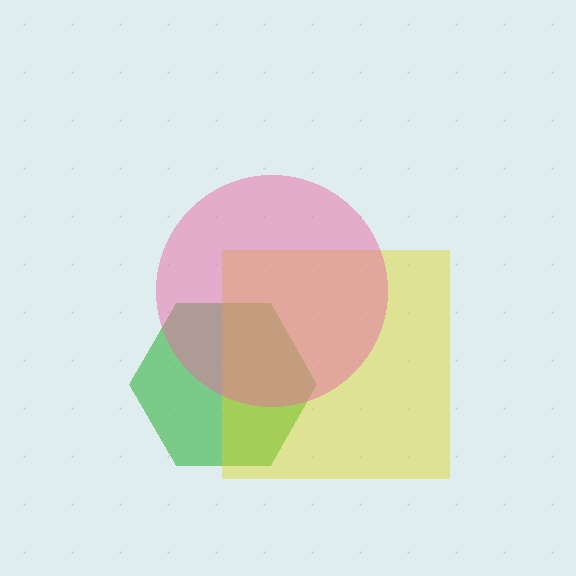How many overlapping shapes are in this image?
There are 3 overlapping shapes in the image.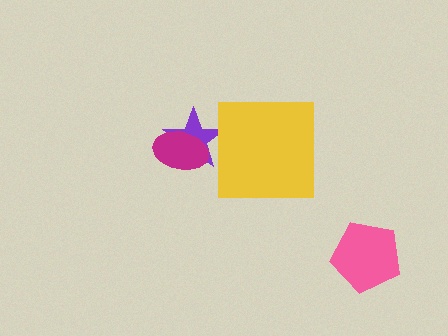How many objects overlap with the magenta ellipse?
1 object overlaps with the magenta ellipse.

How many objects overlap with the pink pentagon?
0 objects overlap with the pink pentagon.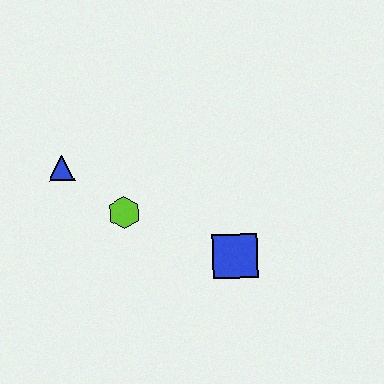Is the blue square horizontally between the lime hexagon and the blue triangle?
No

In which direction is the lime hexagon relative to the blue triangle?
The lime hexagon is to the right of the blue triangle.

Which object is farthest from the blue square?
The blue triangle is farthest from the blue square.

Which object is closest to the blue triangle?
The lime hexagon is closest to the blue triangle.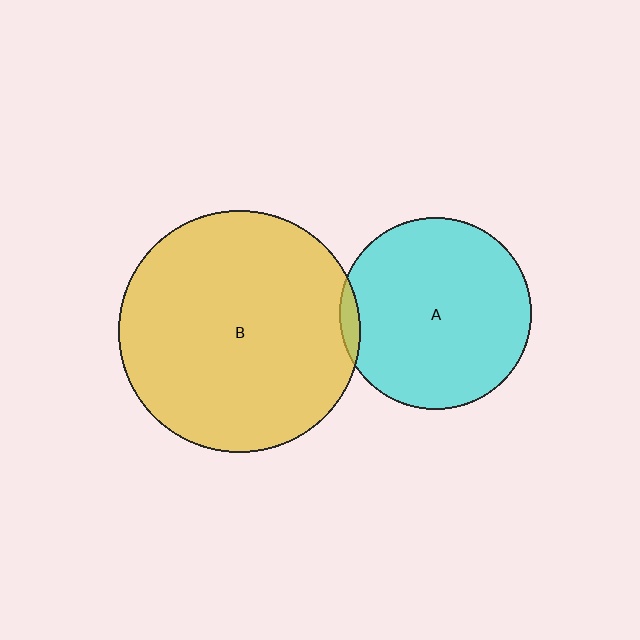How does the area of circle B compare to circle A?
Approximately 1.6 times.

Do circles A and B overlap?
Yes.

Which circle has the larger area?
Circle B (yellow).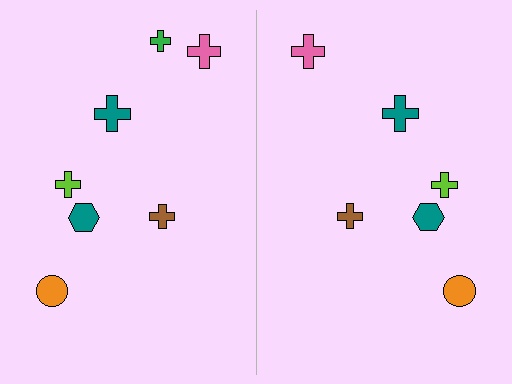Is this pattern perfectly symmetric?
No, the pattern is not perfectly symmetric. A green cross is missing from the right side.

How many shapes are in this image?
There are 13 shapes in this image.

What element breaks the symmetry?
A green cross is missing from the right side.